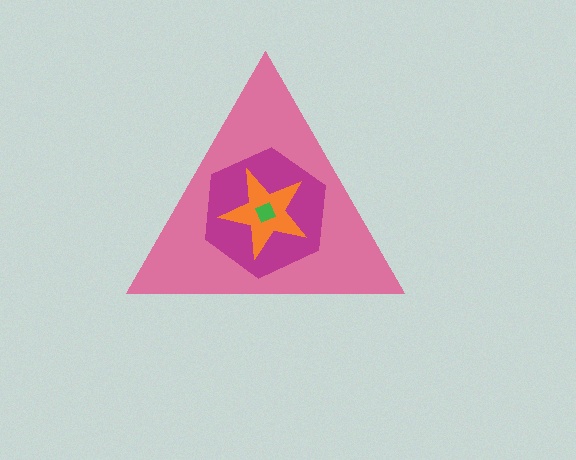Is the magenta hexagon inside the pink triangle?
Yes.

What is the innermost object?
The green diamond.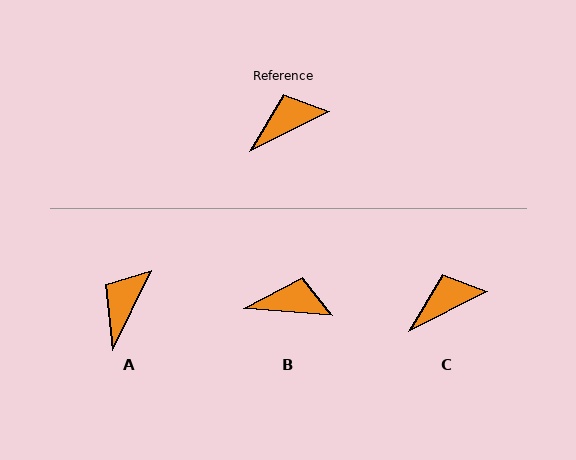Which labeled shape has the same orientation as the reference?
C.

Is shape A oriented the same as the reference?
No, it is off by about 37 degrees.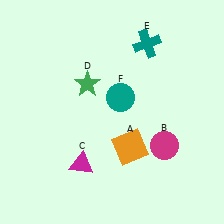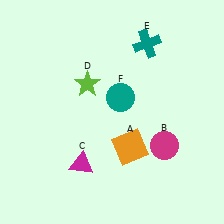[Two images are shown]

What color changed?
The star (D) changed from green in Image 1 to lime in Image 2.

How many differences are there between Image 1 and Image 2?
There is 1 difference between the two images.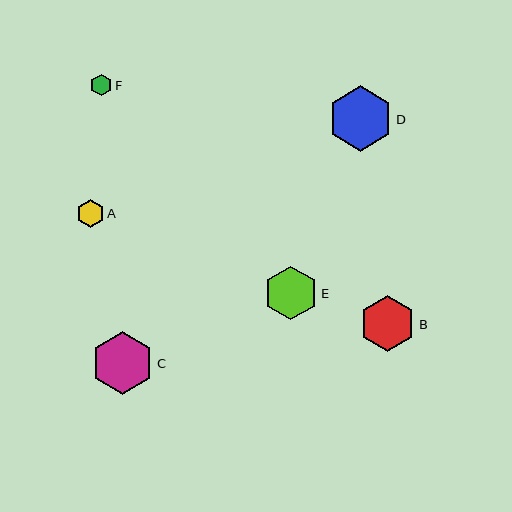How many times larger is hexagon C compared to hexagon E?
Hexagon C is approximately 1.2 times the size of hexagon E.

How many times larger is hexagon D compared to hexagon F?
Hexagon D is approximately 3.1 times the size of hexagon F.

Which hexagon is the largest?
Hexagon D is the largest with a size of approximately 65 pixels.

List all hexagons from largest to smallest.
From largest to smallest: D, C, B, E, A, F.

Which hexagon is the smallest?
Hexagon F is the smallest with a size of approximately 21 pixels.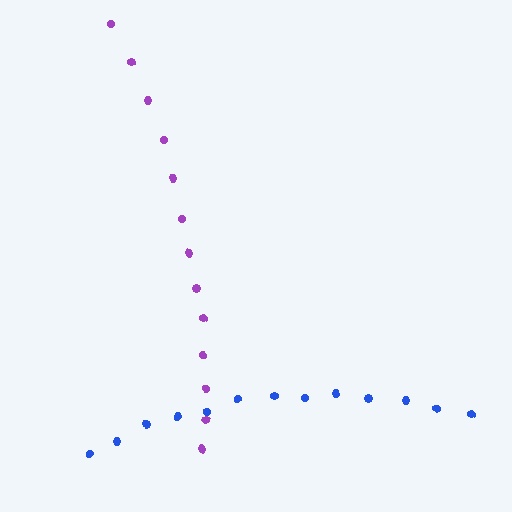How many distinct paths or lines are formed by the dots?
There are 2 distinct paths.